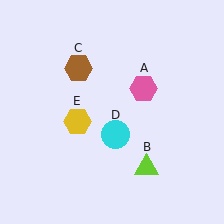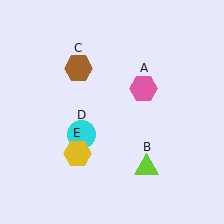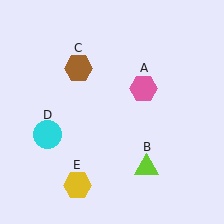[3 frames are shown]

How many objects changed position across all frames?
2 objects changed position: cyan circle (object D), yellow hexagon (object E).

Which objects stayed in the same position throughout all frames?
Pink hexagon (object A) and lime triangle (object B) and brown hexagon (object C) remained stationary.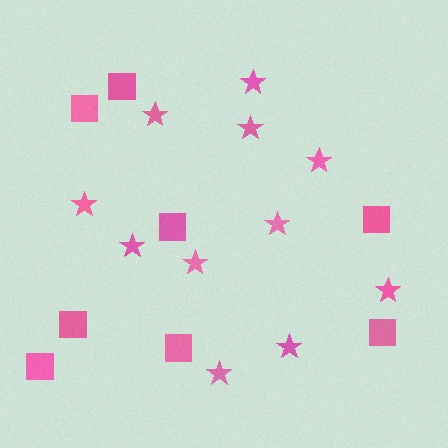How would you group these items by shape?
There are 2 groups: one group of stars (11) and one group of squares (8).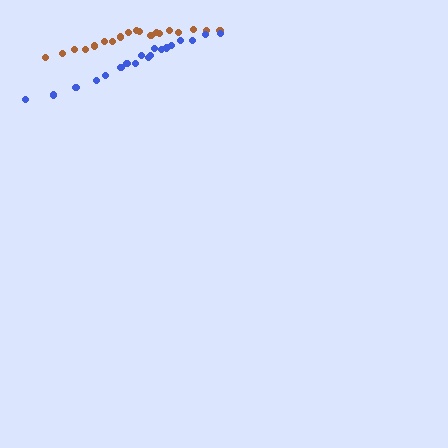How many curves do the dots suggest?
There are 2 distinct paths.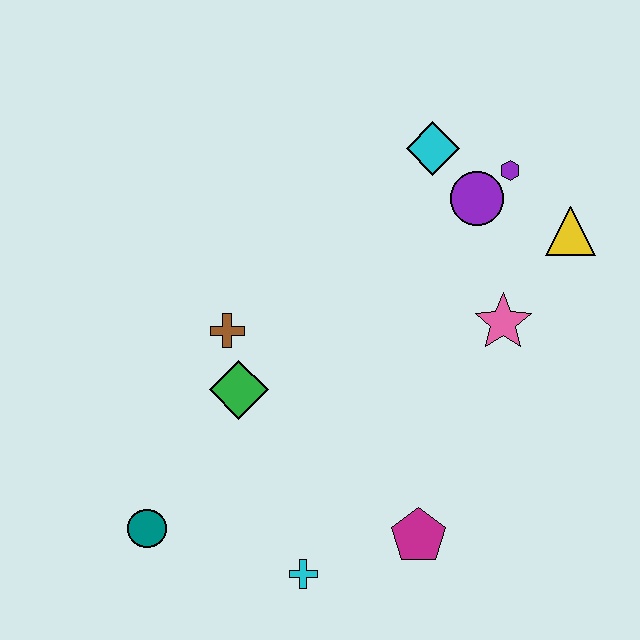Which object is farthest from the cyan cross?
The purple hexagon is farthest from the cyan cross.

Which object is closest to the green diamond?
The brown cross is closest to the green diamond.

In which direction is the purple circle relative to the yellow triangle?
The purple circle is to the left of the yellow triangle.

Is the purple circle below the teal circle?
No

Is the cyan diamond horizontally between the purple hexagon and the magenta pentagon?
Yes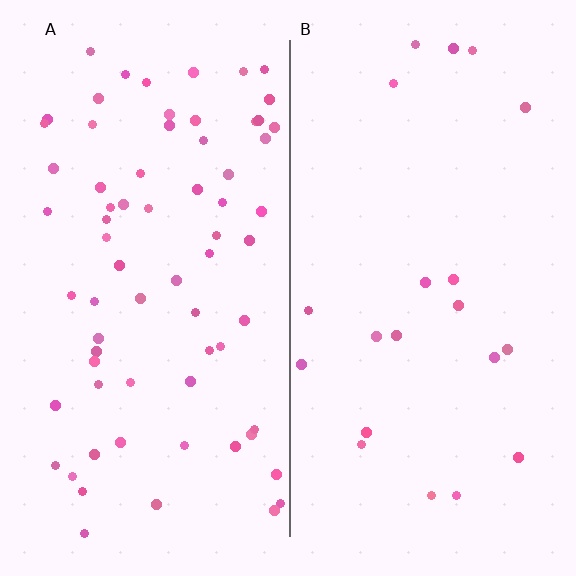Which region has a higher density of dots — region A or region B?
A (the left).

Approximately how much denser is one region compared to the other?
Approximately 3.4× — region A over region B.